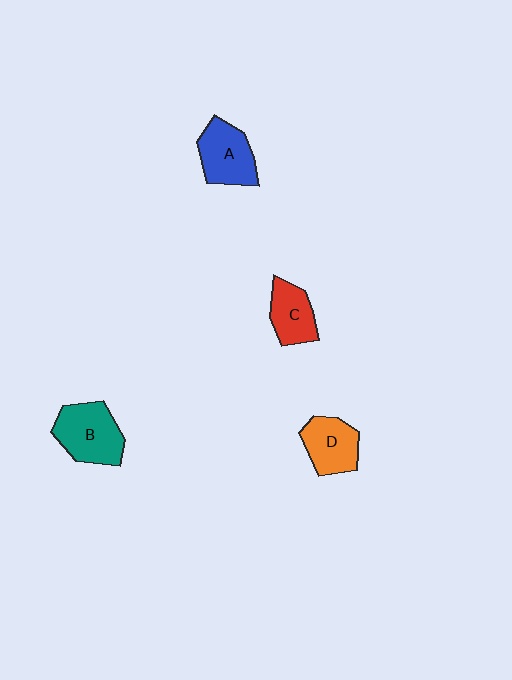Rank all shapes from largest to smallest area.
From largest to smallest: B (teal), A (blue), D (orange), C (red).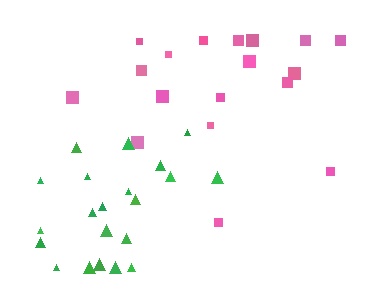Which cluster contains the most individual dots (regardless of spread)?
Green (21).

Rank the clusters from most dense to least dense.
green, pink.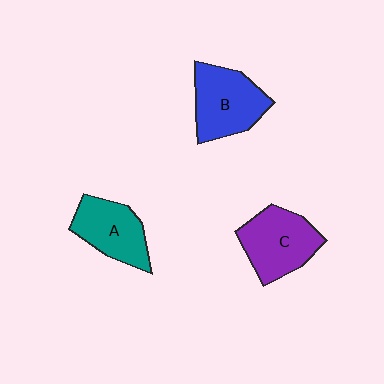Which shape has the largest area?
Shape B (blue).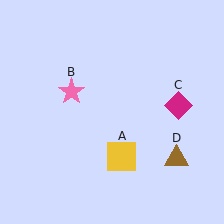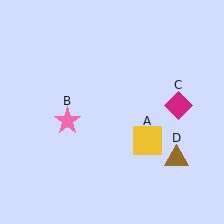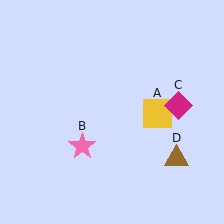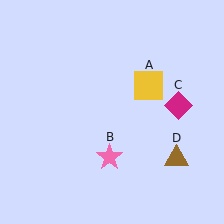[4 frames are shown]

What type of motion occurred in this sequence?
The yellow square (object A), pink star (object B) rotated counterclockwise around the center of the scene.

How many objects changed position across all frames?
2 objects changed position: yellow square (object A), pink star (object B).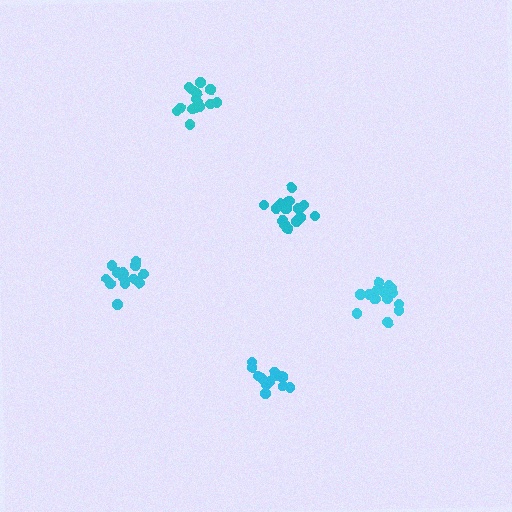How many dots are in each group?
Group 1: 15 dots, Group 2: 14 dots, Group 3: 17 dots, Group 4: 17 dots, Group 5: 15 dots (78 total).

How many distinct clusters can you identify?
There are 5 distinct clusters.